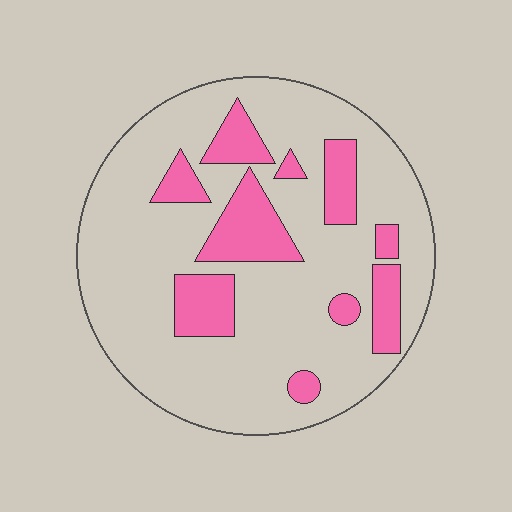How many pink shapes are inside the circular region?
10.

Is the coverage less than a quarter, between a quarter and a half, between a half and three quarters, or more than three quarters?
Less than a quarter.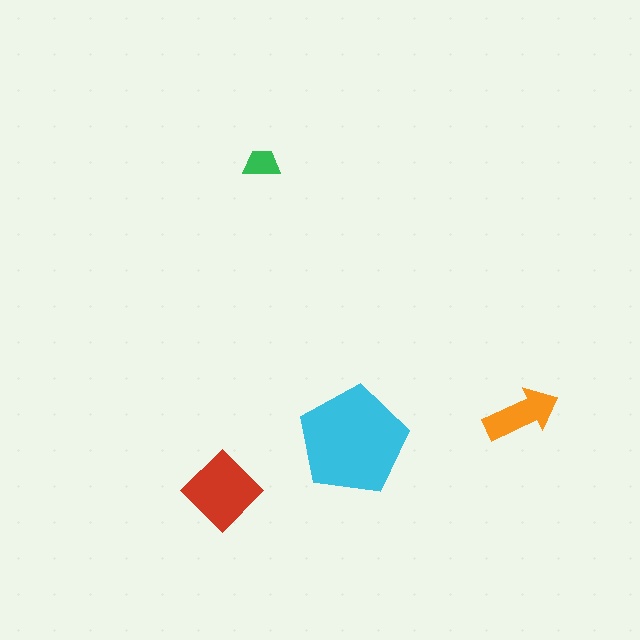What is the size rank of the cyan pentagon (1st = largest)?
1st.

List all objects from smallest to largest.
The green trapezoid, the orange arrow, the red diamond, the cyan pentagon.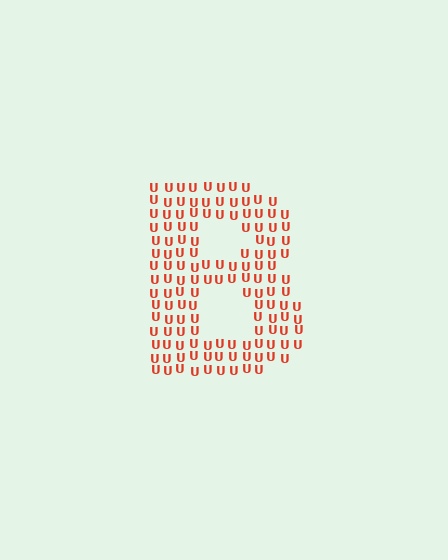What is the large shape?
The large shape is the letter B.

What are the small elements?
The small elements are letter U's.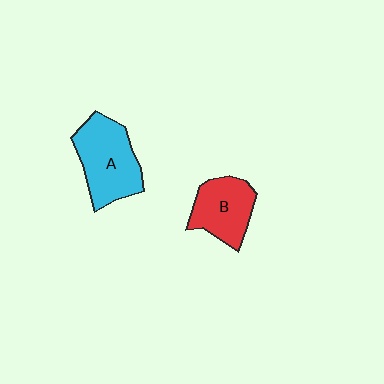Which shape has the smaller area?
Shape B (red).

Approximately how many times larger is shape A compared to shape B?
Approximately 1.3 times.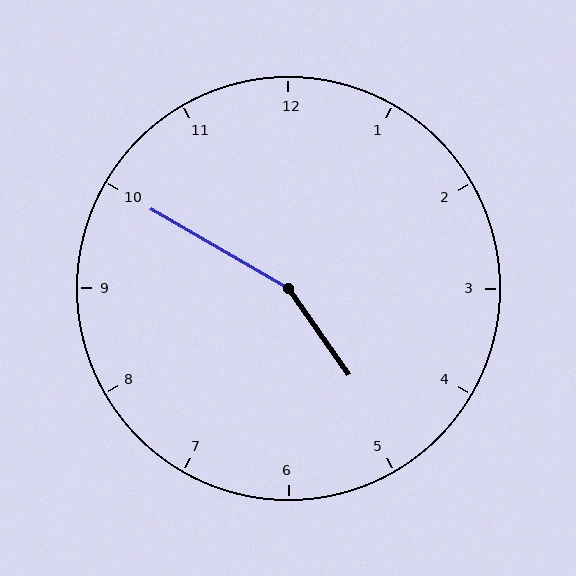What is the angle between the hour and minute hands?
Approximately 155 degrees.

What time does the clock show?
4:50.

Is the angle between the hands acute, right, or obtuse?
It is obtuse.